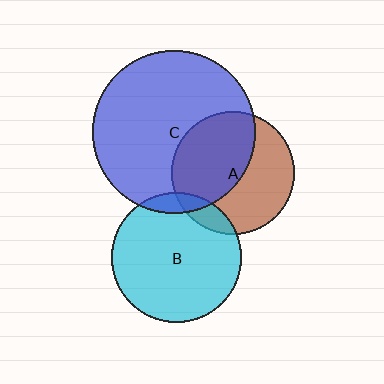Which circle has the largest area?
Circle C (blue).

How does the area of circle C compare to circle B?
Approximately 1.6 times.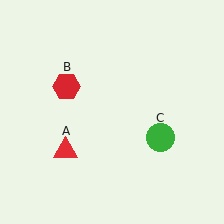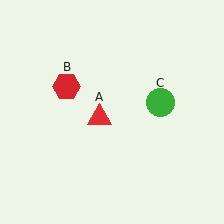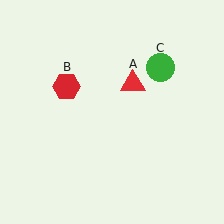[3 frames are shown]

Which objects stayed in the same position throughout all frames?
Red hexagon (object B) remained stationary.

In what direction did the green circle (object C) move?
The green circle (object C) moved up.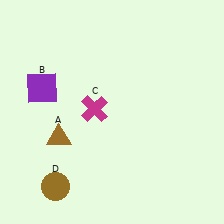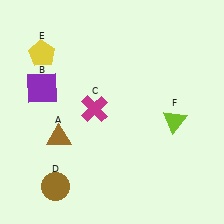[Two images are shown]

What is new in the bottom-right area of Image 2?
A lime triangle (F) was added in the bottom-right area of Image 2.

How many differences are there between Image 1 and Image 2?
There are 2 differences between the two images.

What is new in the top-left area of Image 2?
A yellow pentagon (E) was added in the top-left area of Image 2.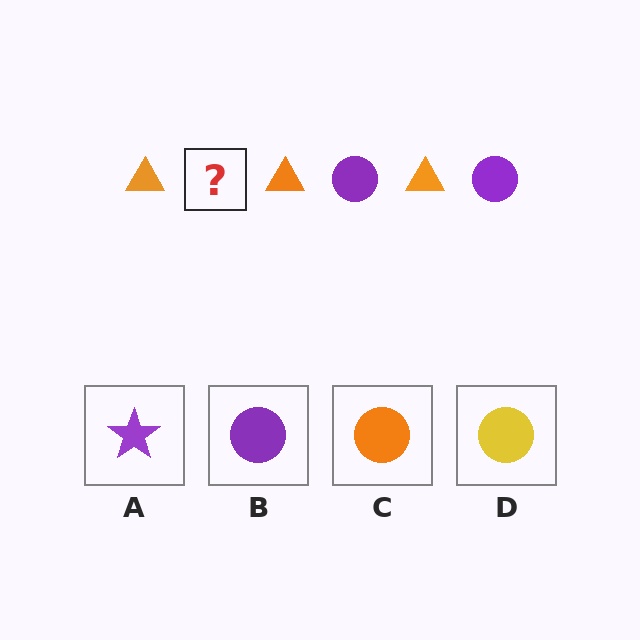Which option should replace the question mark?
Option B.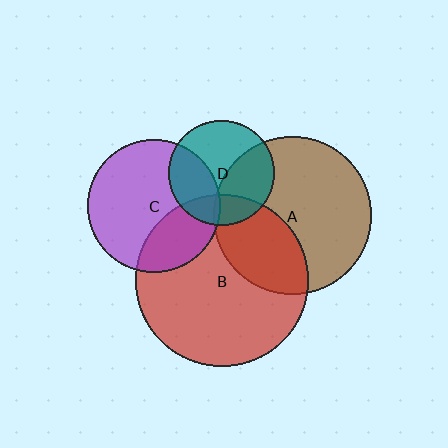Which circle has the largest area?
Circle B (red).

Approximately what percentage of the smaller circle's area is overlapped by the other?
Approximately 30%.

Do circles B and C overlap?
Yes.